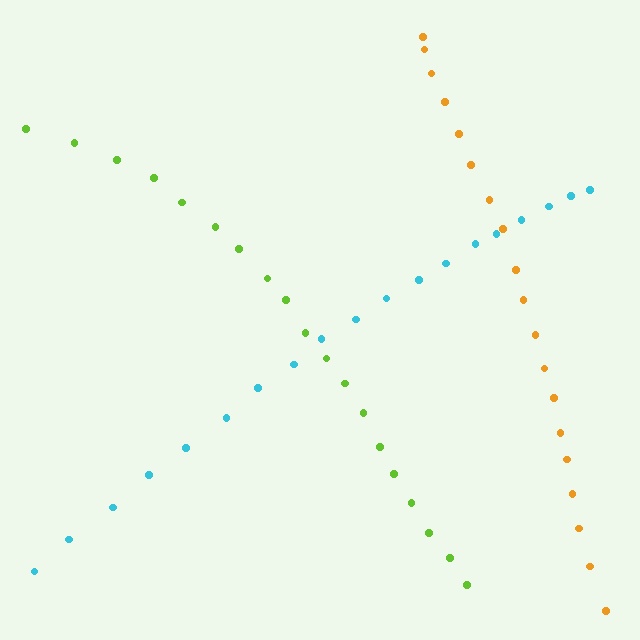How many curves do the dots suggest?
There are 3 distinct paths.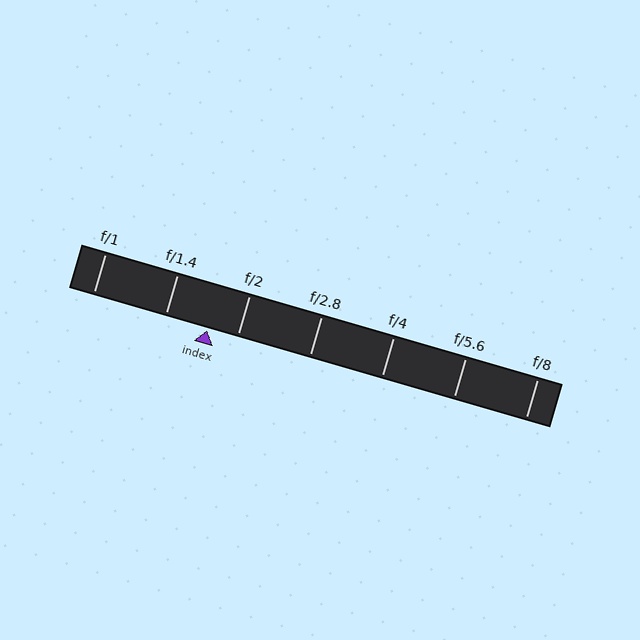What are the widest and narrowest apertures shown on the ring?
The widest aperture shown is f/1 and the narrowest is f/8.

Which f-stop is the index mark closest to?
The index mark is closest to f/2.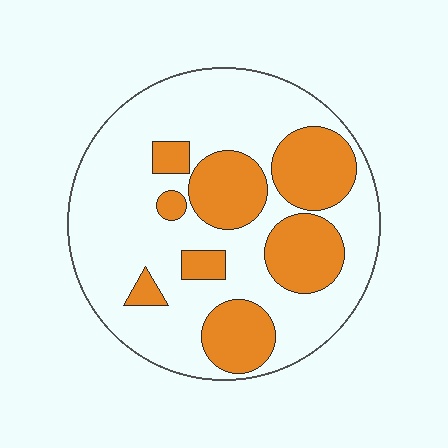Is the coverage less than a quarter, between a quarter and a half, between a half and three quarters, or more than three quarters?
Between a quarter and a half.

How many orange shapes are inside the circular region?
8.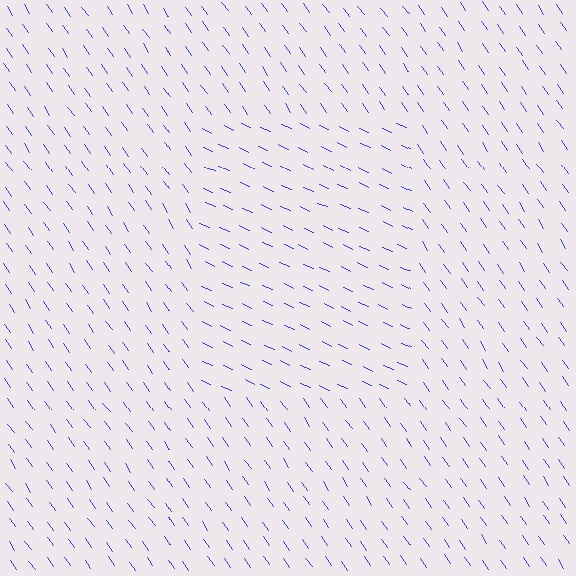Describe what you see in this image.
The image is filled with small blue line segments. A rectangle region in the image has lines oriented differently from the surrounding lines, creating a visible texture boundary.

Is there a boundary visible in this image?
Yes, there is a texture boundary formed by a change in line orientation.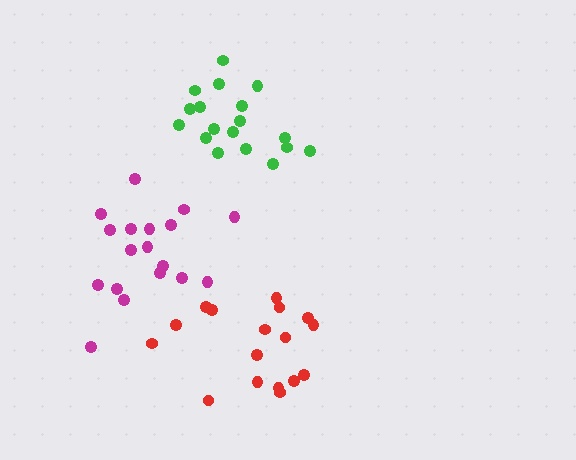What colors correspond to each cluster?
The clusters are colored: magenta, green, red.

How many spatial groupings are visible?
There are 3 spatial groupings.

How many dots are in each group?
Group 1: 18 dots, Group 2: 18 dots, Group 3: 17 dots (53 total).